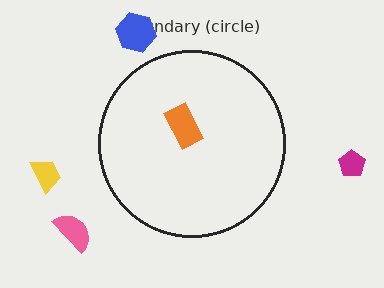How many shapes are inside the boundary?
1 inside, 4 outside.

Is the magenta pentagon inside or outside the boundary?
Outside.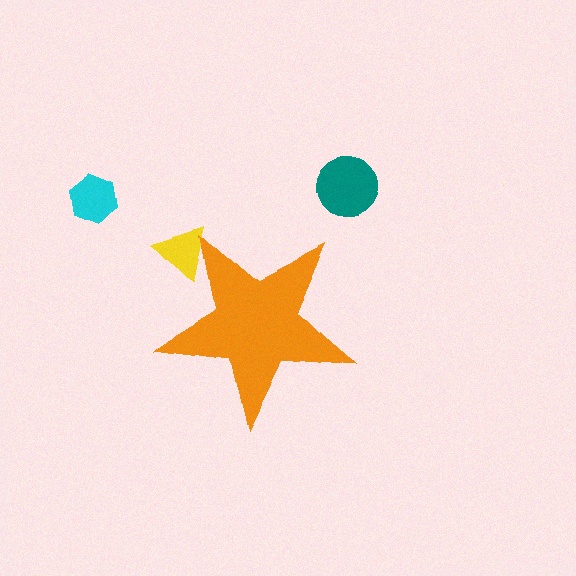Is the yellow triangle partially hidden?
Yes, the yellow triangle is partially hidden behind the orange star.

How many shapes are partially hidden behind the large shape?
1 shape is partially hidden.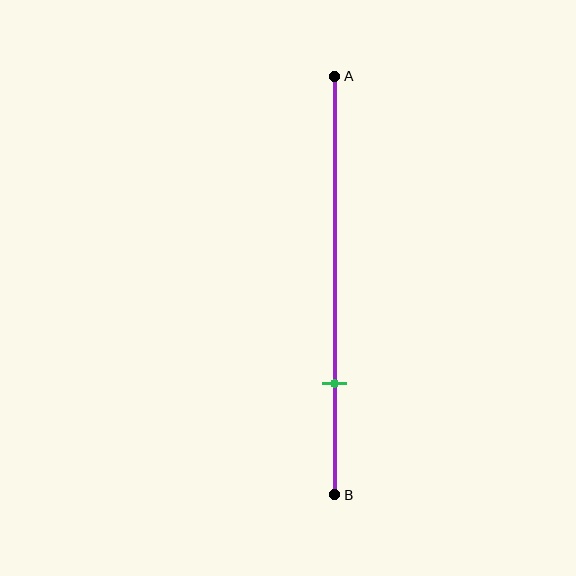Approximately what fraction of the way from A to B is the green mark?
The green mark is approximately 75% of the way from A to B.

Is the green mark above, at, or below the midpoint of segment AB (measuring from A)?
The green mark is below the midpoint of segment AB.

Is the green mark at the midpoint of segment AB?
No, the mark is at about 75% from A, not at the 50% midpoint.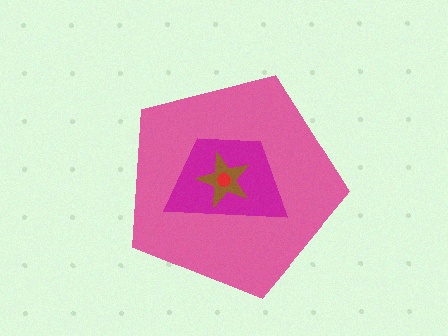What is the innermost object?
The red circle.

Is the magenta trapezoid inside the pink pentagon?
Yes.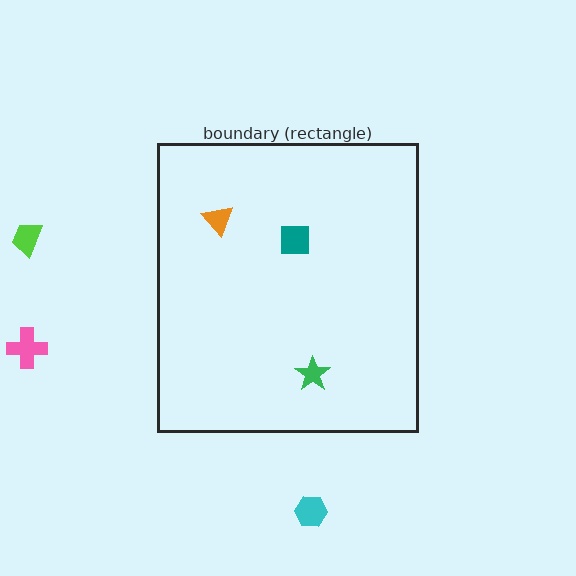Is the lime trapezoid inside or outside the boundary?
Outside.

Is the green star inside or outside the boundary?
Inside.